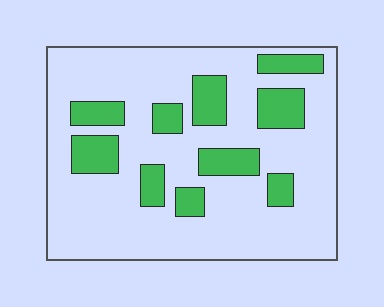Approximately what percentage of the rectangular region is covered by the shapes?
Approximately 20%.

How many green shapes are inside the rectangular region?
10.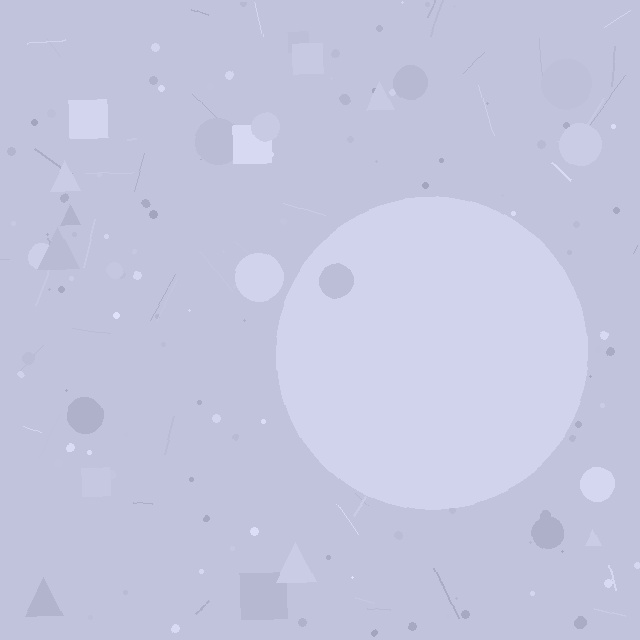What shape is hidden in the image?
A circle is hidden in the image.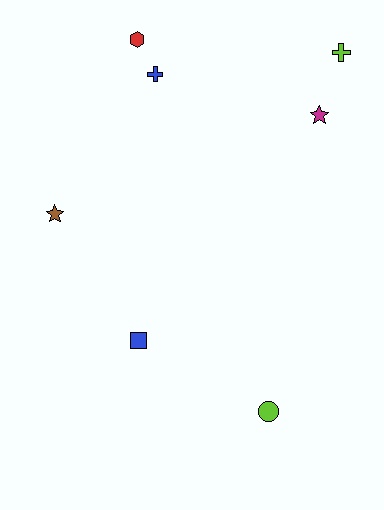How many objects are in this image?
There are 7 objects.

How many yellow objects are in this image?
There are no yellow objects.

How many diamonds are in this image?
There are no diamonds.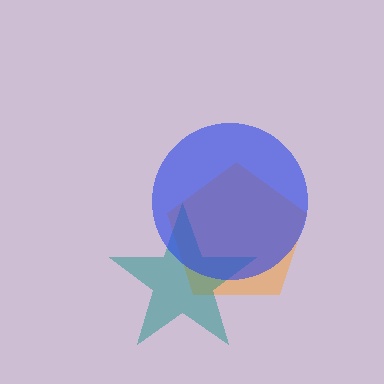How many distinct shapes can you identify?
There are 3 distinct shapes: an orange pentagon, a teal star, a blue circle.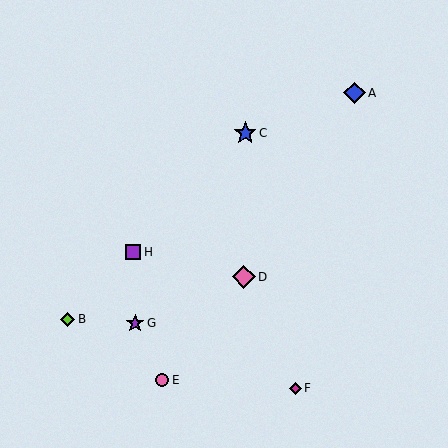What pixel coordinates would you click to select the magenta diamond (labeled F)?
Click at (295, 388) to select the magenta diamond F.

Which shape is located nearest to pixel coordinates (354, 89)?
The blue diamond (labeled A) at (355, 93) is nearest to that location.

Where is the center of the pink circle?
The center of the pink circle is at (162, 380).